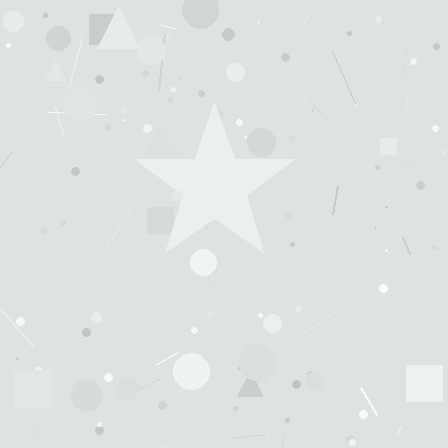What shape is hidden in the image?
A star is hidden in the image.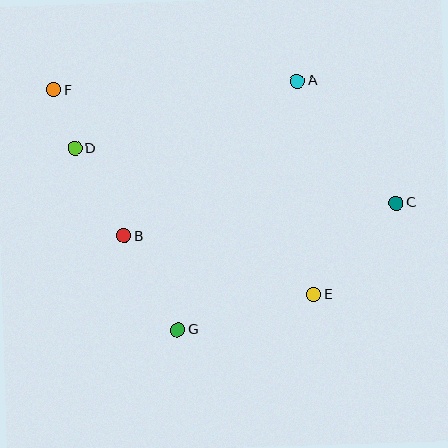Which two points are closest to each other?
Points D and F are closest to each other.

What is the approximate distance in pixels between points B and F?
The distance between B and F is approximately 162 pixels.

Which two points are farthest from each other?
Points C and F are farthest from each other.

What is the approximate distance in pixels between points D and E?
The distance between D and E is approximately 280 pixels.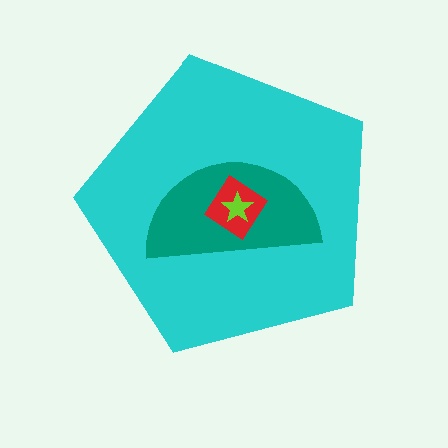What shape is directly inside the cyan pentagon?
The teal semicircle.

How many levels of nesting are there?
4.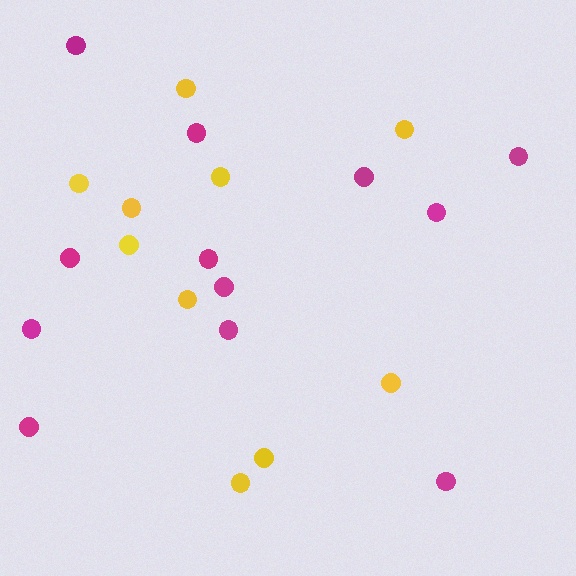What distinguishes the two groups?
There are 2 groups: one group of magenta circles (12) and one group of yellow circles (10).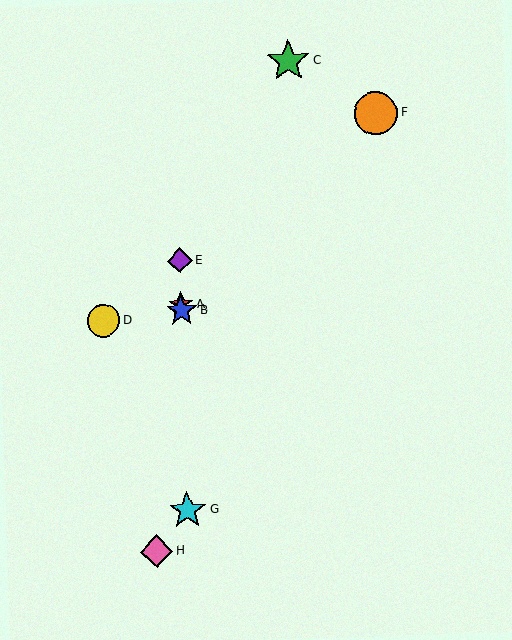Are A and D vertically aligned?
No, A is at x≈181 and D is at x≈103.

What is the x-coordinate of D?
Object D is at x≈103.